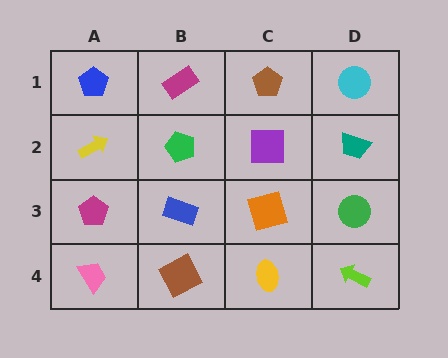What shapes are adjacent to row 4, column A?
A magenta pentagon (row 3, column A), a brown square (row 4, column B).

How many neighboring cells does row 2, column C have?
4.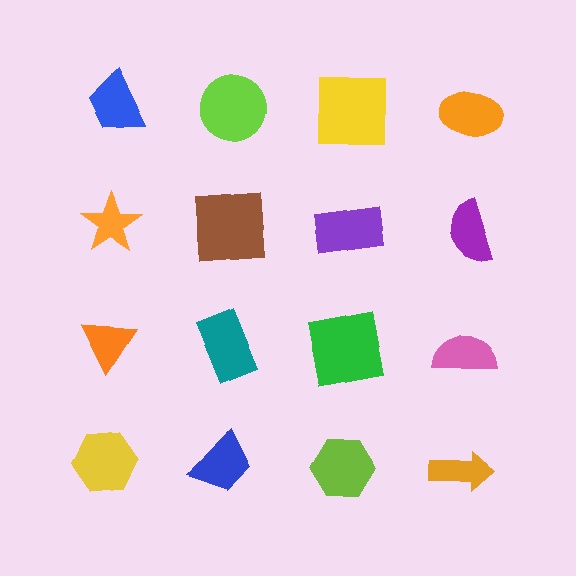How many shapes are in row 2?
4 shapes.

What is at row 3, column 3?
A green square.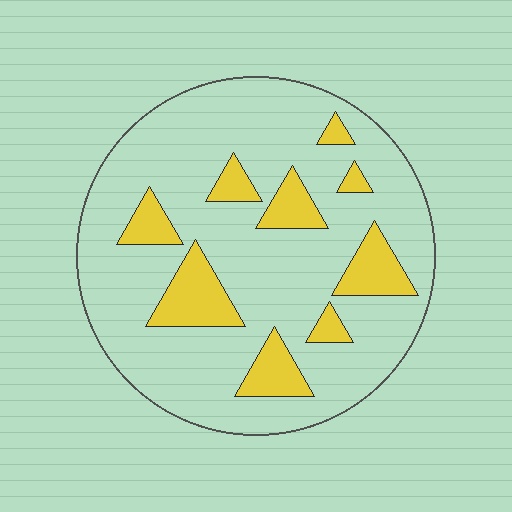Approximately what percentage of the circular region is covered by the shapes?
Approximately 20%.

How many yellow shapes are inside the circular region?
9.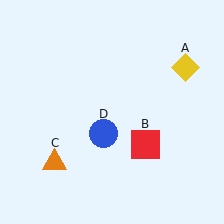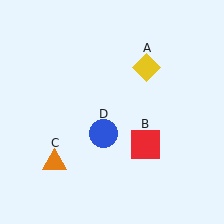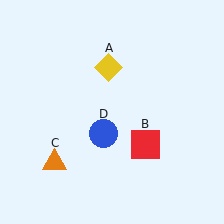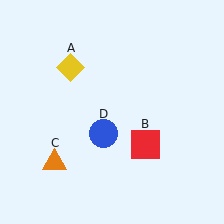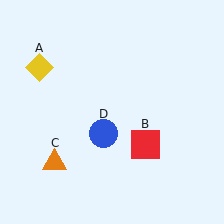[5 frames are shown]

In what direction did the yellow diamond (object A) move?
The yellow diamond (object A) moved left.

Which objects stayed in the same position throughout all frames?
Red square (object B) and orange triangle (object C) and blue circle (object D) remained stationary.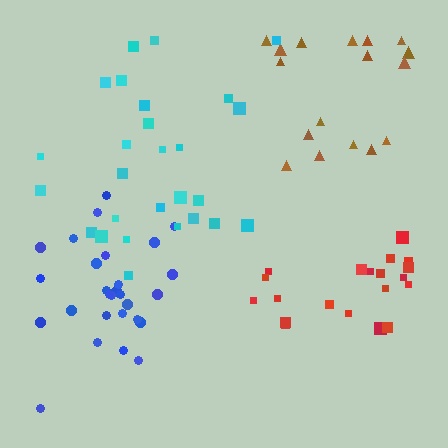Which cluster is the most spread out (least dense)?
Cyan.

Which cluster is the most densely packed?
Blue.